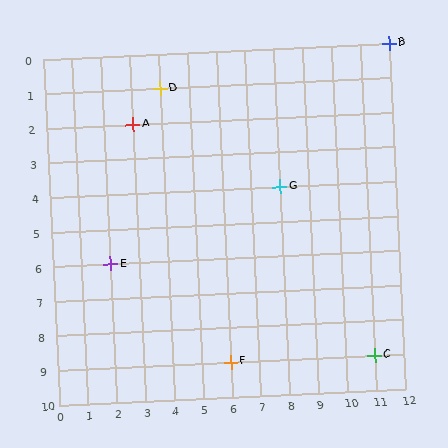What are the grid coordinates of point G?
Point G is at grid coordinates (8, 4).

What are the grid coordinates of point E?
Point E is at grid coordinates (2, 6).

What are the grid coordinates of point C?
Point C is at grid coordinates (11, 9).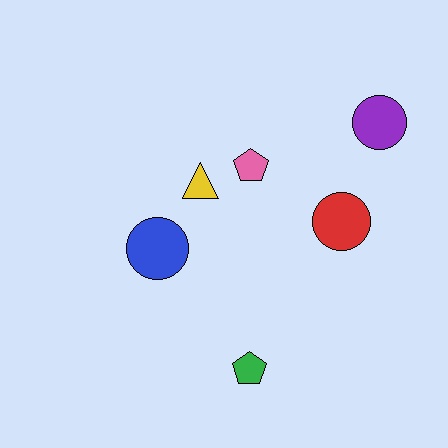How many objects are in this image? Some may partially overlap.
There are 6 objects.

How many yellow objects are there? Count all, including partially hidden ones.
There is 1 yellow object.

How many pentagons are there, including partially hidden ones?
There are 2 pentagons.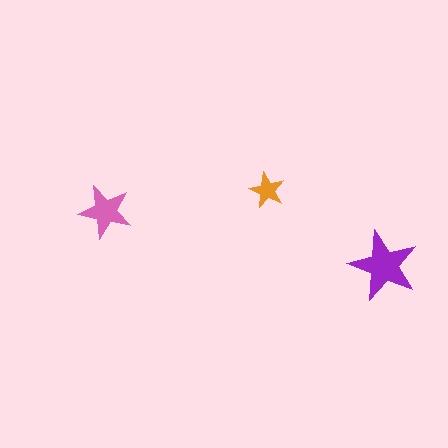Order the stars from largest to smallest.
the purple one, the pink one, the orange one.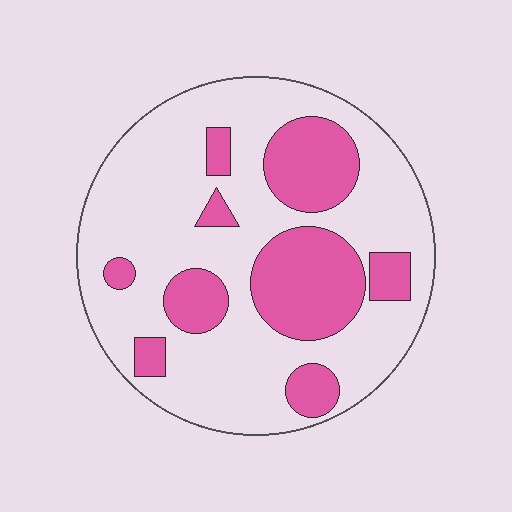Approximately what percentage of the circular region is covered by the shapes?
Approximately 30%.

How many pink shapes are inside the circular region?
9.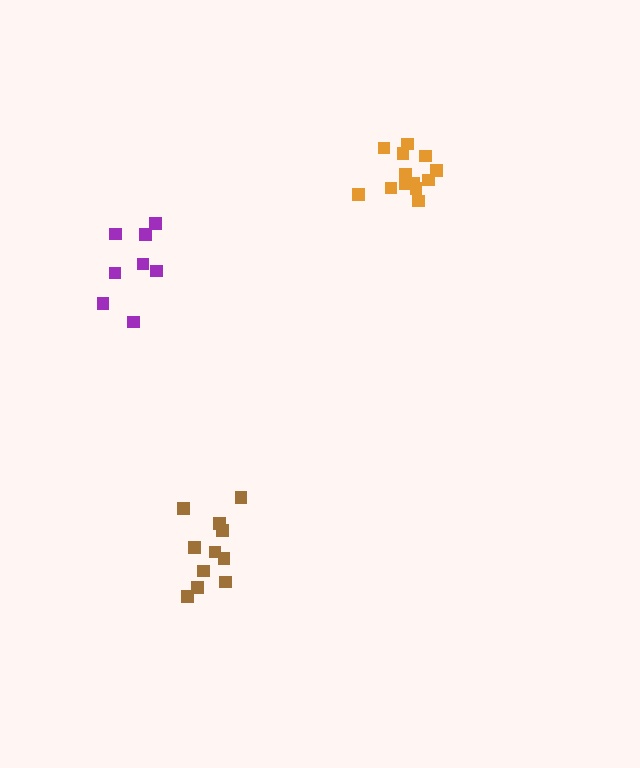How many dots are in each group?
Group 1: 13 dots, Group 2: 8 dots, Group 3: 11 dots (32 total).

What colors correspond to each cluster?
The clusters are colored: orange, purple, brown.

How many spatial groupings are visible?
There are 3 spatial groupings.